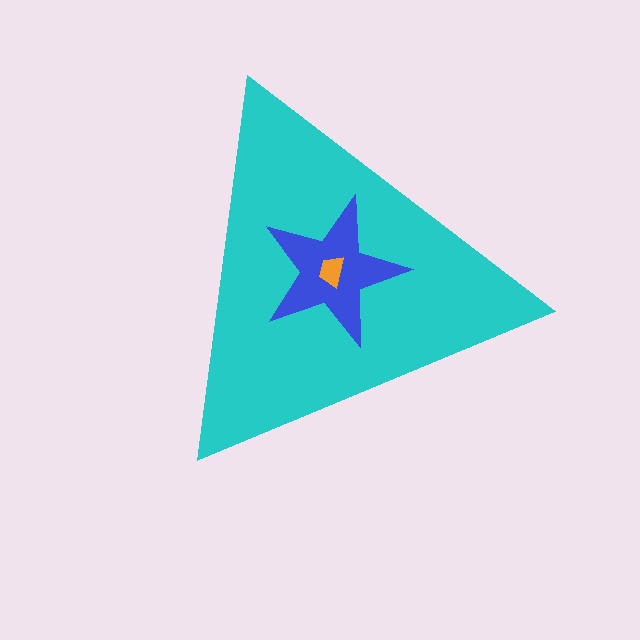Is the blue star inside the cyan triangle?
Yes.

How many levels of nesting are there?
3.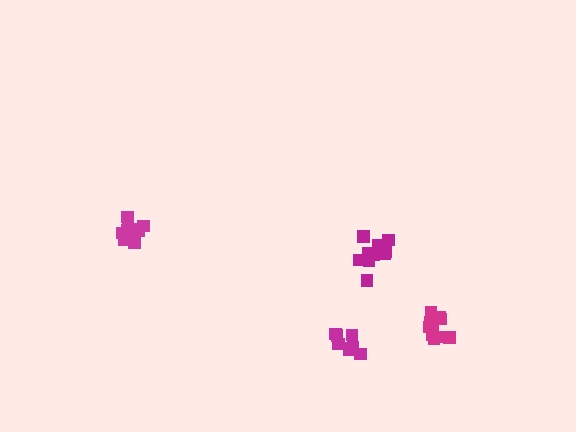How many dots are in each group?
Group 1: 8 dots, Group 2: 11 dots, Group 3: 10 dots, Group 4: 11 dots (40 total).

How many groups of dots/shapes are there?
There are 4 groups.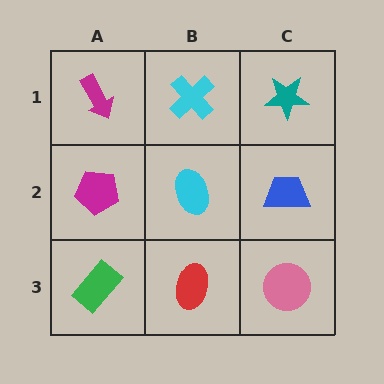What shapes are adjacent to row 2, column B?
A cyan cross (row 1, column B), a red ellipse (row 3, column B), a magenta pentagon (row 2, column A), a blue trapezoid (row 2, column C).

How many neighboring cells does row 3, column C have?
2.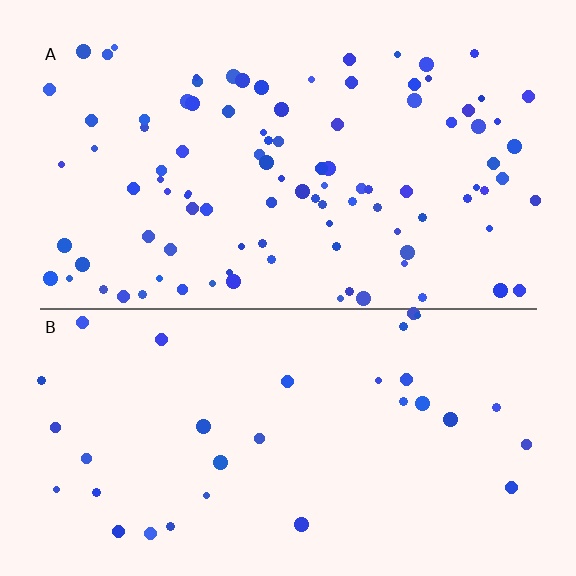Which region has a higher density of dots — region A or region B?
A (the top).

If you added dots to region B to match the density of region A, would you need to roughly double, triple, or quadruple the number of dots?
Approximately triple.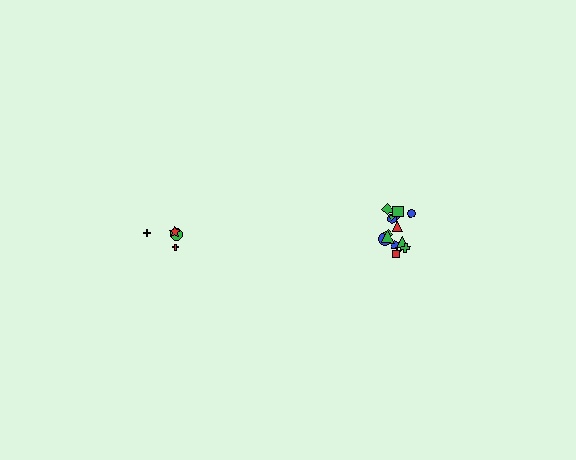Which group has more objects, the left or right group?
The right group.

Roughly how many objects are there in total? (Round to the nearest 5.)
Roughly 20 objects in total.